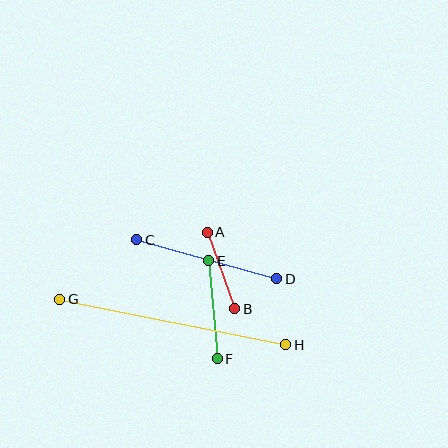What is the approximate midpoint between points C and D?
The midpoint is at approximately (207, 259) pixels.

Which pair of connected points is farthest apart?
Points G and H are farthest apart.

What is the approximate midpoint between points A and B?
The midpoint is at approximately (221, 270) pixels.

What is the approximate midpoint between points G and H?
The midpoint is at approximately (172, 322) pixels.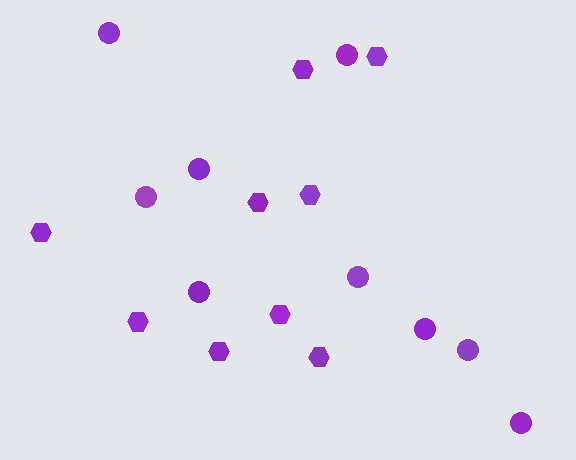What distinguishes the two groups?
There are 2 groups: one group of circles (9) and one group of hexagons (9).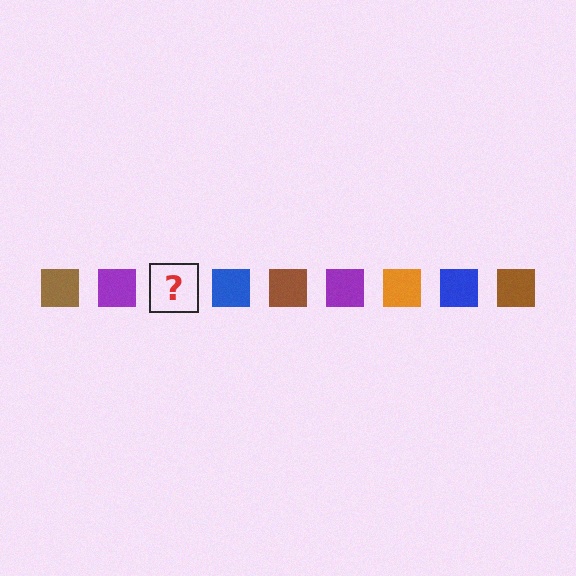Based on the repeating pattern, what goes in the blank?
The blank should be an orange square.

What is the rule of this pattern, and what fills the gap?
The rule is that the pattern cycles through brown, purple, orange, blue squares. The gap should be filled with an orange square.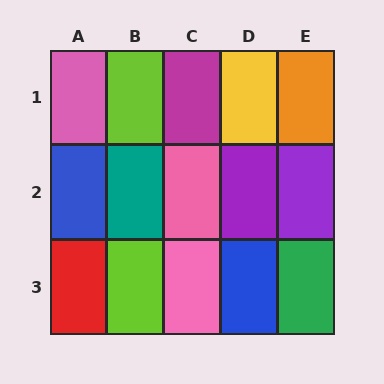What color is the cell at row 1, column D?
Yellow.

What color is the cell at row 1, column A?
Pink.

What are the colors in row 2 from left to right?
Blue, teal, pink, purple, purple.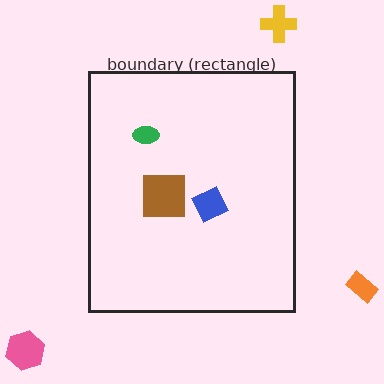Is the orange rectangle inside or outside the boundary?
Outside.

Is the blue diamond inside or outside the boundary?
Inside.